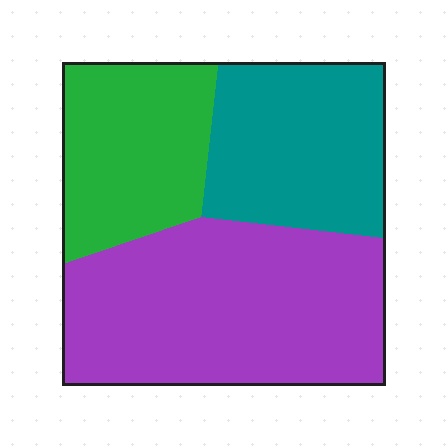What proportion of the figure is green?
Green takes up about one quarter (1/4) of the figure.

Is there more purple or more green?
Purple.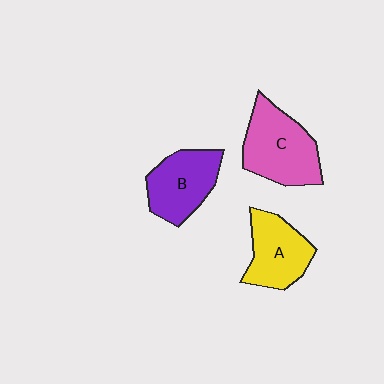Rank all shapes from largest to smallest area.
From largest to smallest: C (pink), B (purple), A (yellow).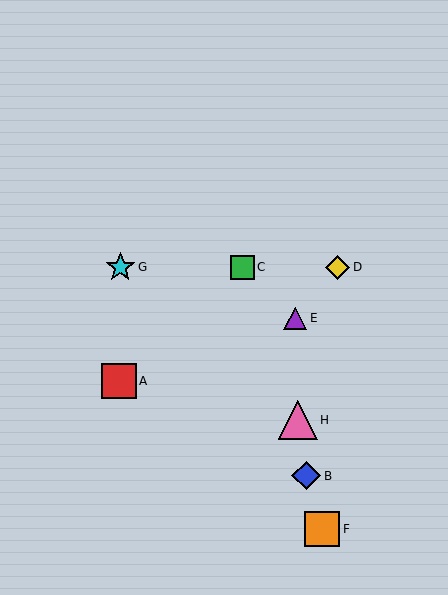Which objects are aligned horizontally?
Objects C, D, G are aligned horizontally.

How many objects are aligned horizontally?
3 objects (C, D, G) are aligned horizontally.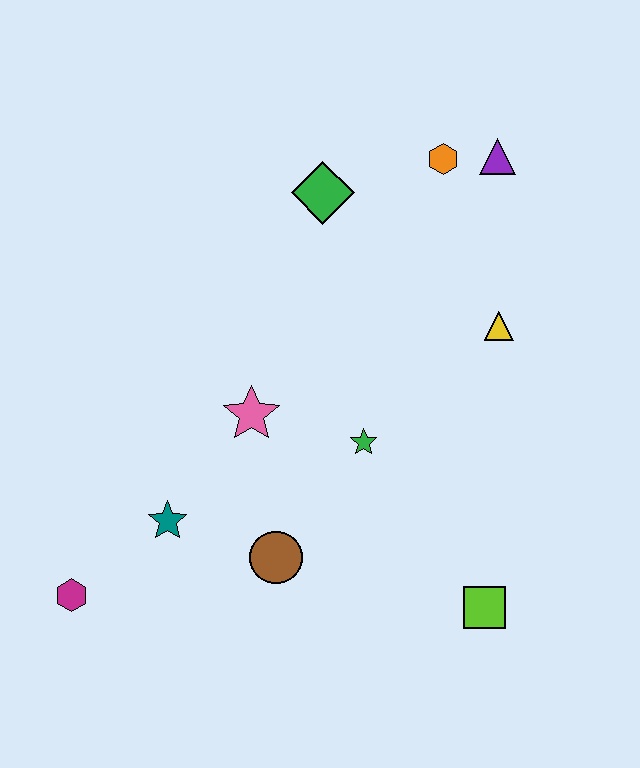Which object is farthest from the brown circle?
The purple triangle is farthest from the brown circle.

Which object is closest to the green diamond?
The orange hexagon is closest to the green diamond.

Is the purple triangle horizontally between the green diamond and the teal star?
No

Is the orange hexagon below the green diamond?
No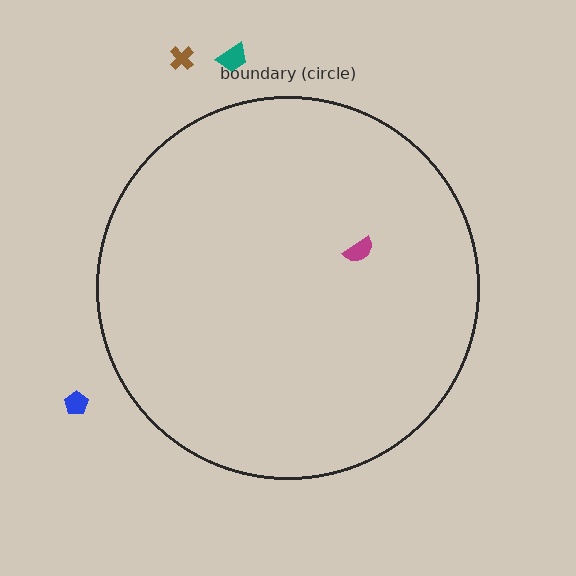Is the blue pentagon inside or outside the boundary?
Outside.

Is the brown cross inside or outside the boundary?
Outside.